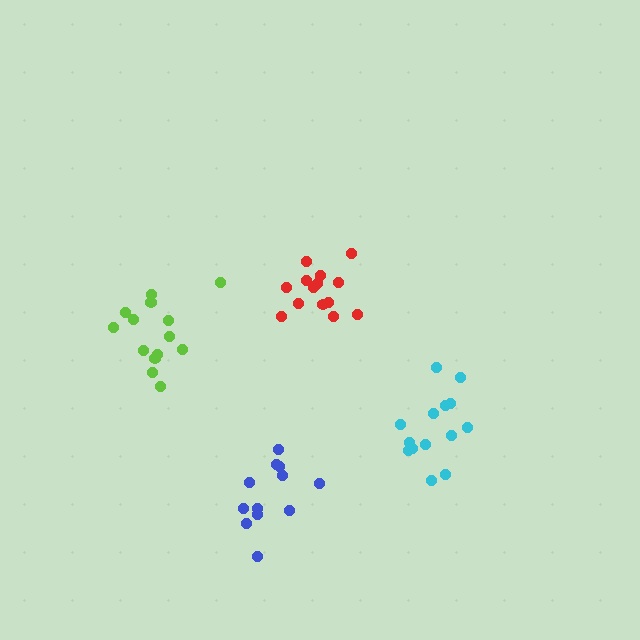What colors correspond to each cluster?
The clusters are colored: lime, blue, red, cyan.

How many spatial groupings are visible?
There are 4 spatial groupings.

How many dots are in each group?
Group 1: 14 dots, Group 2: 12 dots, Group 3: 14 dots, Group 4: 14 dots (54 total).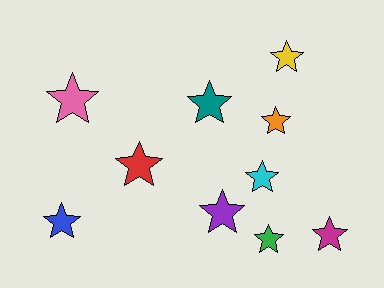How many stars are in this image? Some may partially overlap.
There are 10 stars.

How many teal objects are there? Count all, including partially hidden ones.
There is 1 teal object.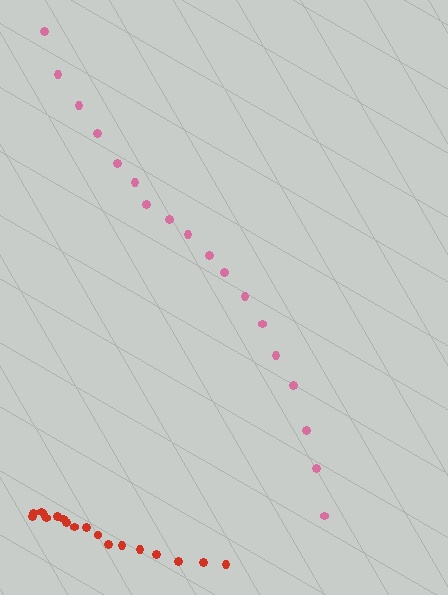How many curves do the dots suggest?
There are 2 distinct paths.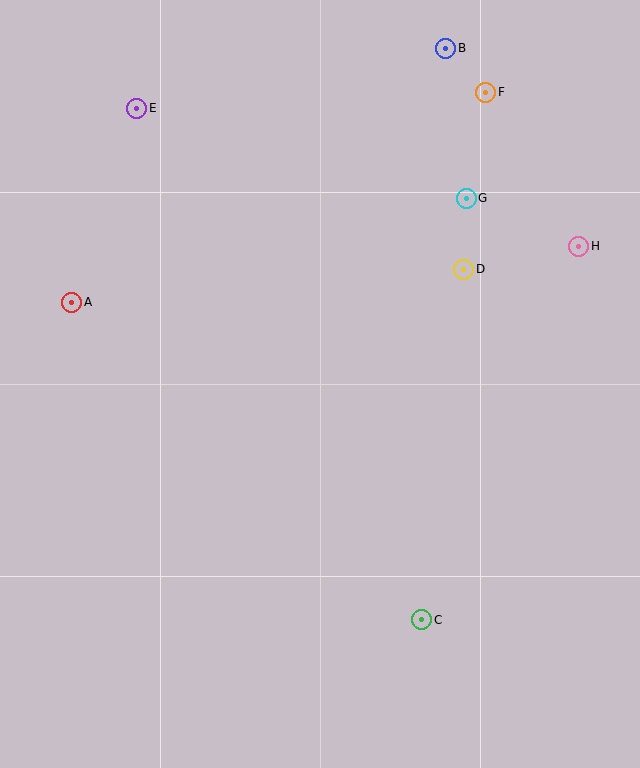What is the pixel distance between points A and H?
The distance between A and H is 510 pixels.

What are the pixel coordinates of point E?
Point E is at (137, 108).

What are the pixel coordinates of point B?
Point B is at (446, 48).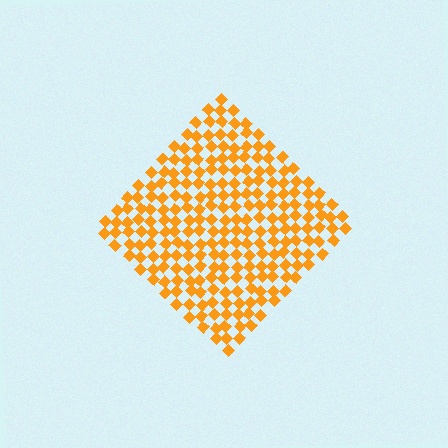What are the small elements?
The small elements are diamonds.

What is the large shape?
The large shape is a diamond.